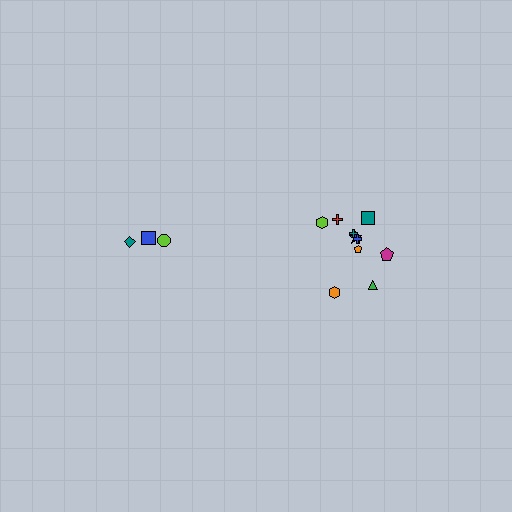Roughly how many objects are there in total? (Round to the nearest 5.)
Roughly 15 objects in total.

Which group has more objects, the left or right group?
The right group.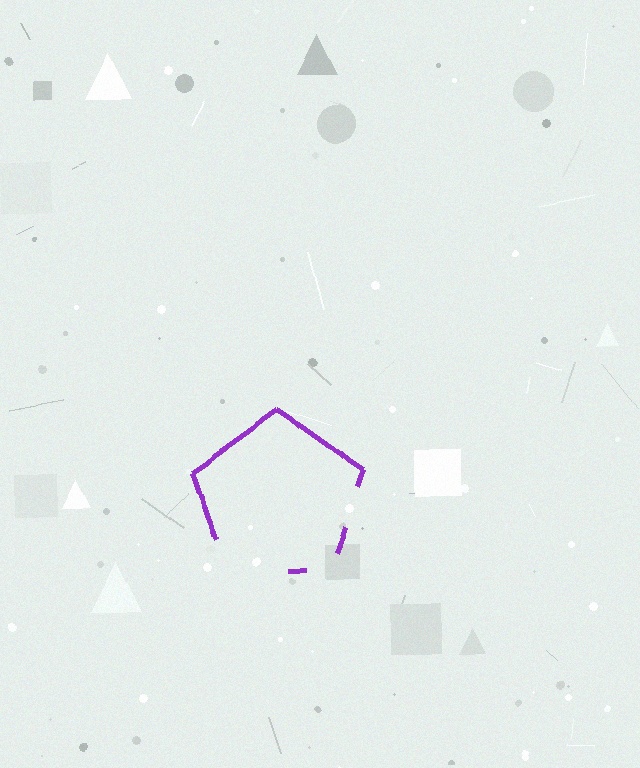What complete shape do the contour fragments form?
The contour fragments form a pentagon.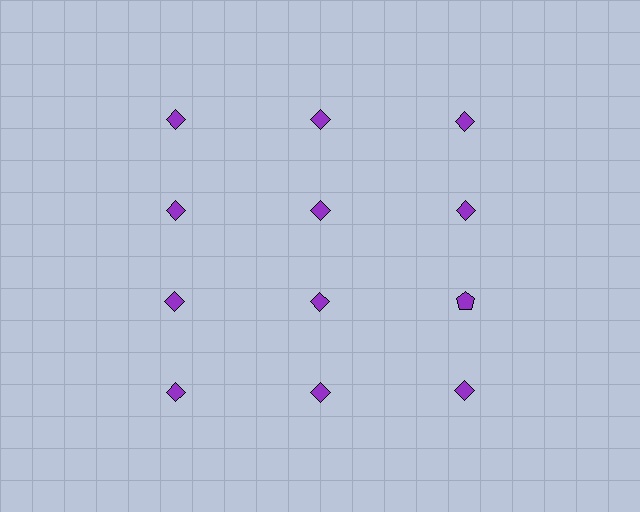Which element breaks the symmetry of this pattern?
The purple pentagon in the third row, center column breaks the symmetry. All other shapes are purple diamonds.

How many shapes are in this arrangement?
There are 12 shapes arranged in a grid pattern.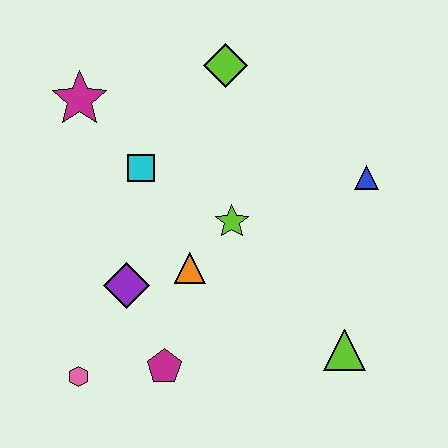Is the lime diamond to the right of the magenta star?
Yes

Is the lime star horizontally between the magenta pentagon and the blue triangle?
Yes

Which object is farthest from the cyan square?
The lime triangle is farthest from the cyan square.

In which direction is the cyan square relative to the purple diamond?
The cyan square is above the purple diamond.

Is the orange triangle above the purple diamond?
Yes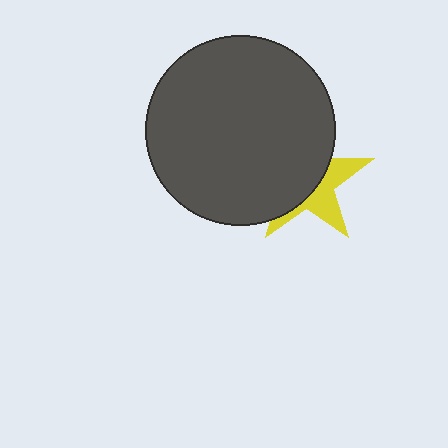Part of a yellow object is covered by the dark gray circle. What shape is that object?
It is a star.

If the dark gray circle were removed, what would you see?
You would see the complete yellow star.